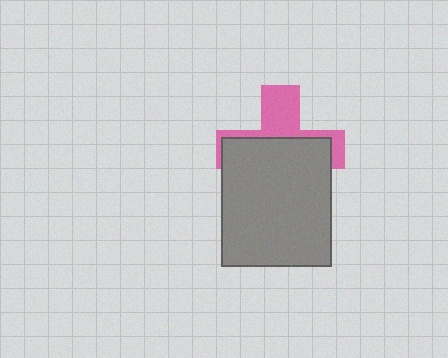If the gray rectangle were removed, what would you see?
You would see the complete pink cross.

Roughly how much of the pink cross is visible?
A small part of it is visible (roughly 39%).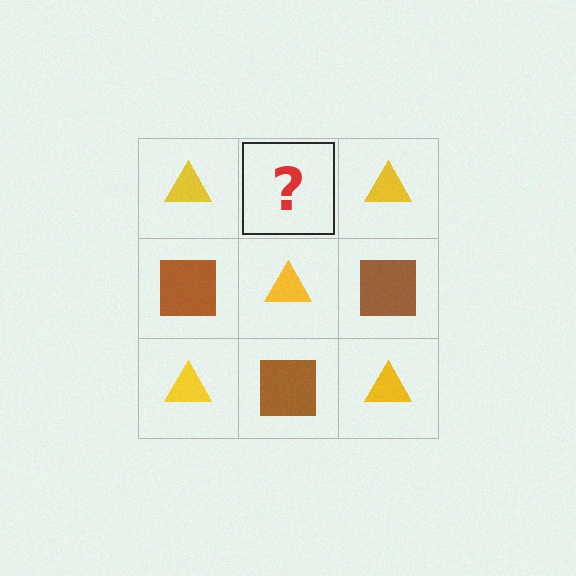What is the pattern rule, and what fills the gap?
The rule is that it alternates yellow triangle and brown square in a checkerboard pattern. The gap should be filled with a brown square.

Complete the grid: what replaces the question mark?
The question mark should be replaced with a brown square.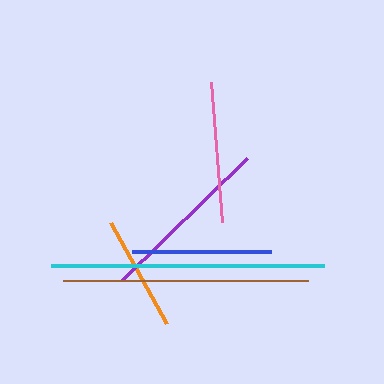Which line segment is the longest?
The cyan line is the longest at approximately 273 pixels.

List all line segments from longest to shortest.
From longest to shortest: cyan, brown, purple, pink, blue, orange.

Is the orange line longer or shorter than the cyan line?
The cyan line is longer than the orange line.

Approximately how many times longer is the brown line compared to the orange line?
The brown line is approximately 2.1 times the length of the orange line.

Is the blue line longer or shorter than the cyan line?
The cyan line is longer than the blue line.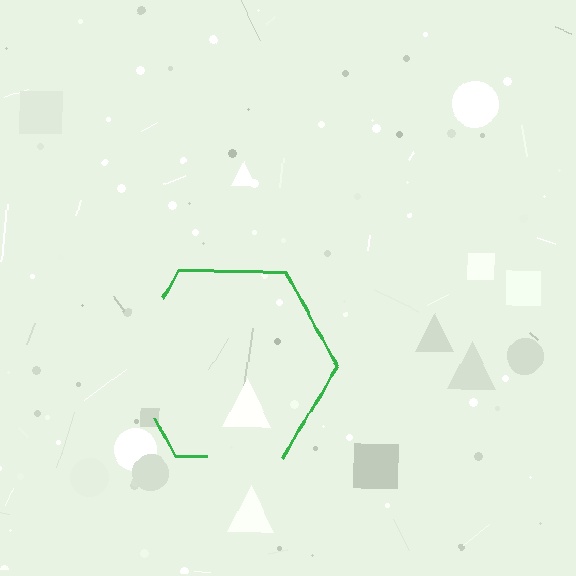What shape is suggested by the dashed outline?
The dashed outline suggests a hexagon.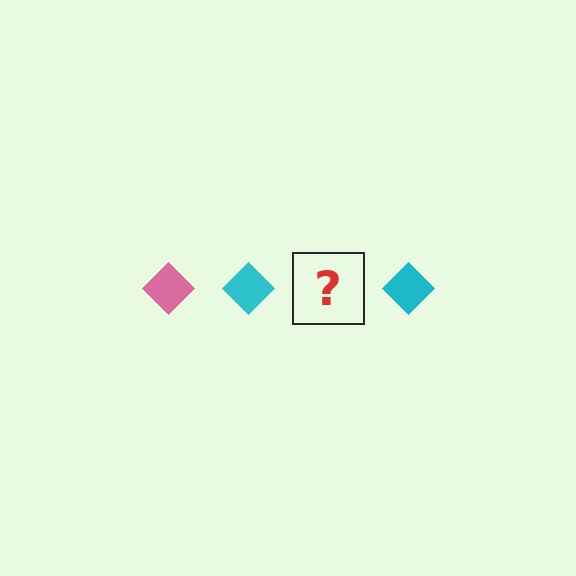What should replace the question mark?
The question mark should be replaced with a pink diamond.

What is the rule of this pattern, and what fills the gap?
The rule is that the pattern cycles through pink, cyan diamonds. The gap should be filled with a pink diamond.